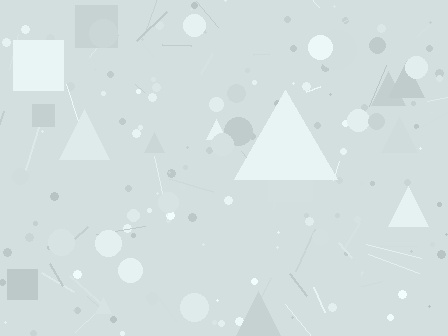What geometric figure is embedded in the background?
A triangle is embedded in the background.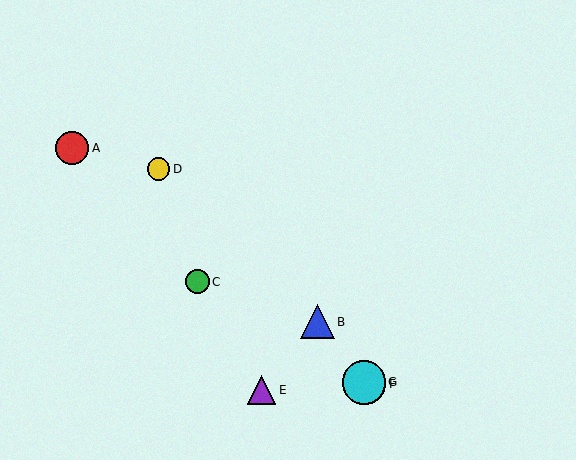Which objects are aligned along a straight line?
Objects B, F, G are aligned along a straight line.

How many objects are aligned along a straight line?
3 objects (B, F, G) are aligned along a straight line.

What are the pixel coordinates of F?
Object F is at (365, 384).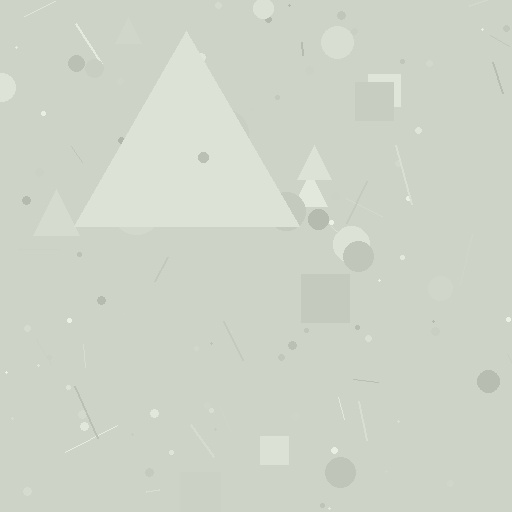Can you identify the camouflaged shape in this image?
The camouflaged shape is a triangle.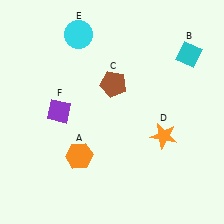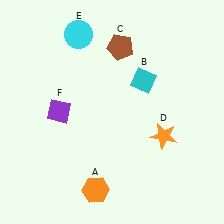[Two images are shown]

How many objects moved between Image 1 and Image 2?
3 objects moved between the two images.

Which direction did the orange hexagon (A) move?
The orange hexagon (A) moved down.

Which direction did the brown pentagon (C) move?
The brown pentagon (C) moved up.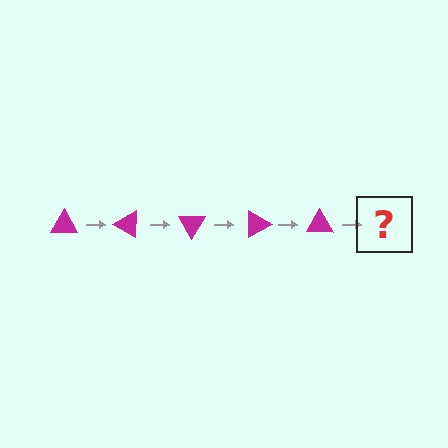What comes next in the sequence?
The next element should be a magenta triangle rotated 150 degrees.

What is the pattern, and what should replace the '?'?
The pattern is that the triangle rotates 30 degrees each step. The '?' should be a magenta triangle rotated 150 degrees.